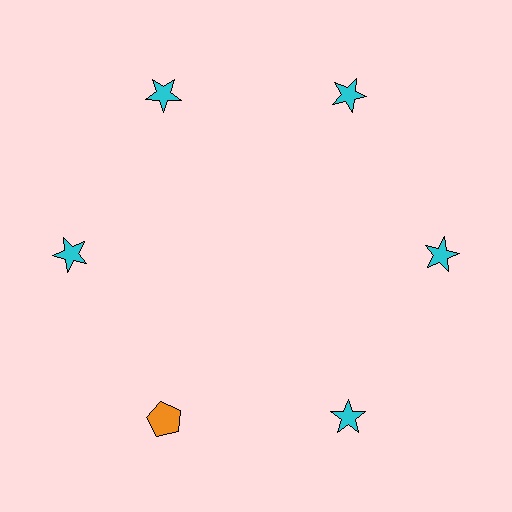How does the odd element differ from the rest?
It differs in both color (orange instead of cyan) and shape (pentagon instead of star).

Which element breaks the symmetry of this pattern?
The orange pentagon at roughly the 7 o'clock position breaks the symmetry. All other shapes are cyan stars.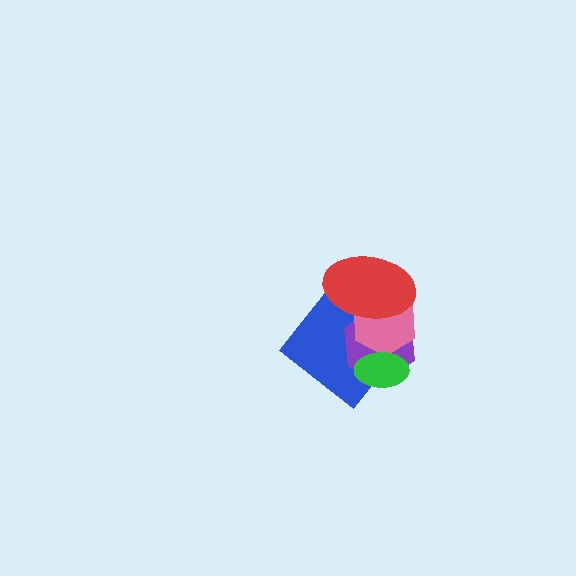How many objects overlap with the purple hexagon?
4 objects overlap with the purple hexagon.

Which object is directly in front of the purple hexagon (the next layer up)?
The pink hexagon is directly in front of the purple hexagon.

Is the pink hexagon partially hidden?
Yes, it is partially covered by another shape.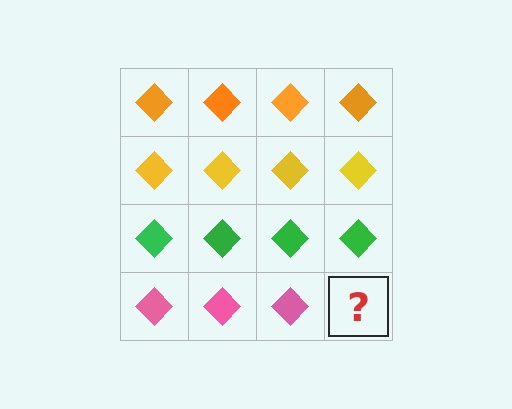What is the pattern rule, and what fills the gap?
The rule is that each row has a consistent color. The gap should be filled with a pink diamond.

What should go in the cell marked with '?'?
The missing cell should contain a pink diamond.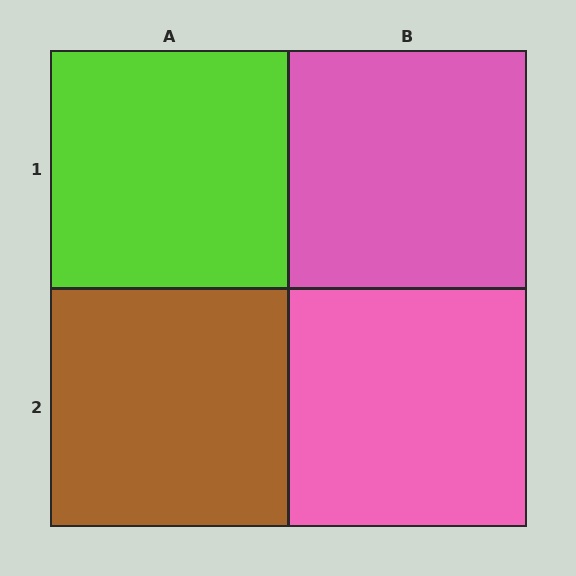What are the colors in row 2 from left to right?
Brown, pink.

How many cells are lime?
1 cell is lime.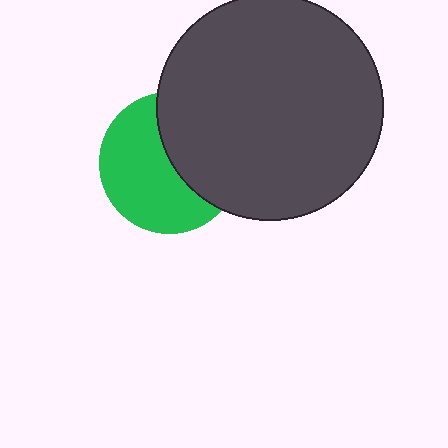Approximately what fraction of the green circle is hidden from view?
Roughly 43% of the green circle is hidden behind the dark gray circle.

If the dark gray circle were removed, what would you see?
You would see the complete green circle.